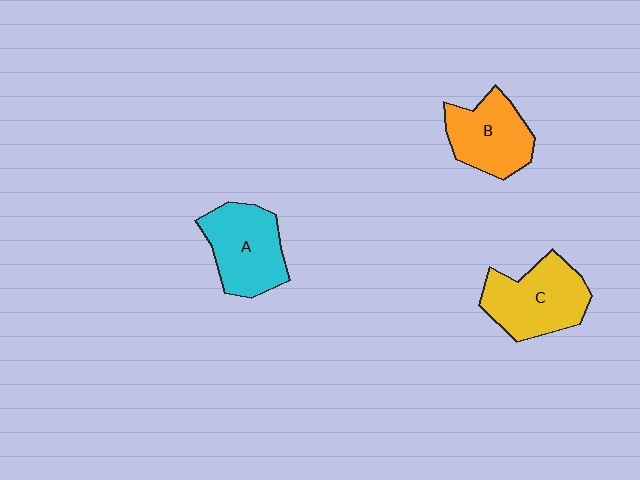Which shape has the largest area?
Shape C (yellow).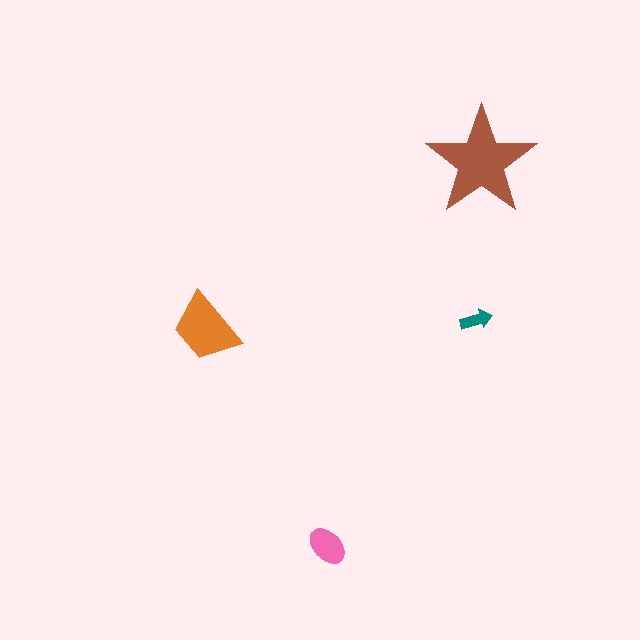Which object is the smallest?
The teal arrow.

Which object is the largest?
The brown star.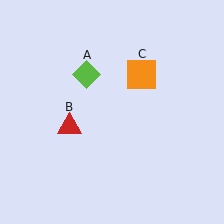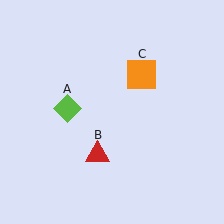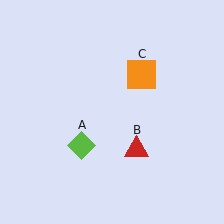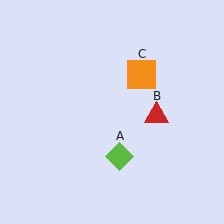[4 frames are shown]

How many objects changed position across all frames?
2 objects changed position: lime diamond (object A), red triangle (object B).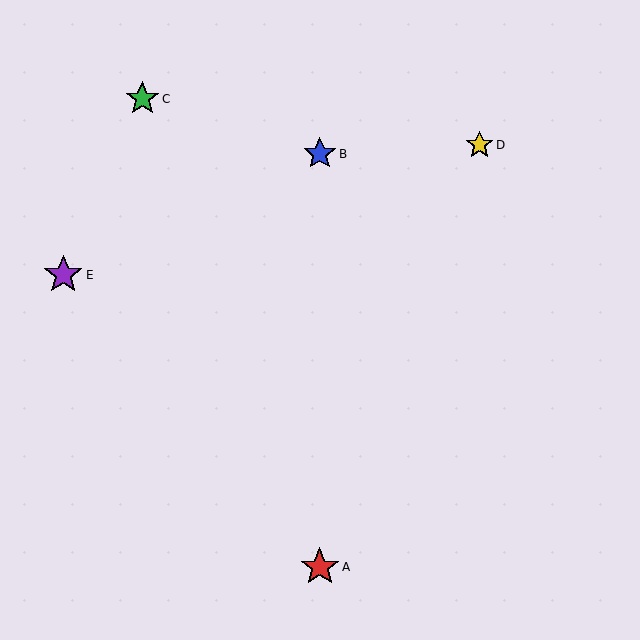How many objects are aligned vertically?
2 objects (A, B) are aligned vertically.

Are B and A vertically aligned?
Yes, both are at x≈320.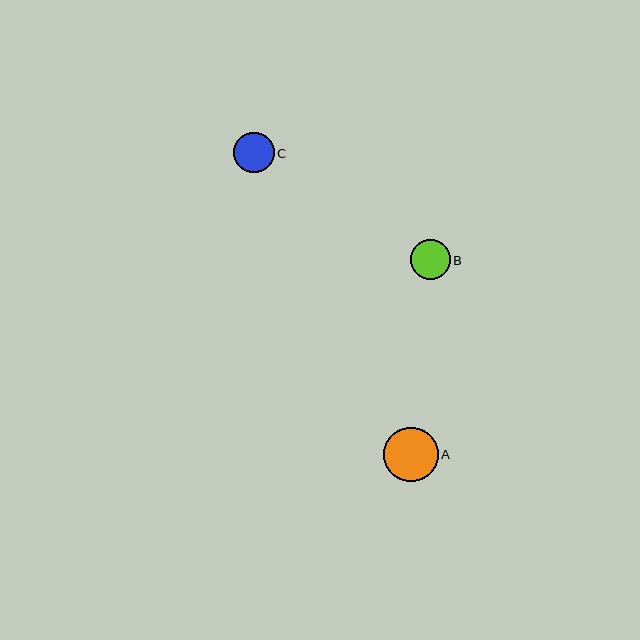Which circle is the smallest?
Circle B is the smallest with a size of approximately 40 pixels.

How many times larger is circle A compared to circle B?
Circle A is approximately 1.4 times the size of circle B.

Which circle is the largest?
Circle A is the largest with a size of approximately 54 pixels.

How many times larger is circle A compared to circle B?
Circle A is approximately 1.4 times the size of circle B.